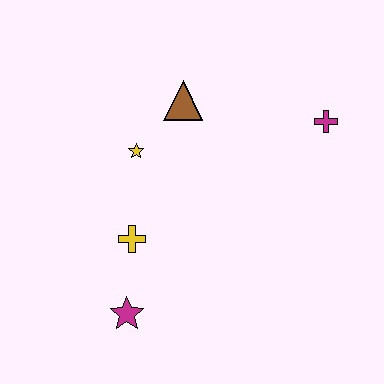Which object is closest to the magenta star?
The yellow cross is closest to the magenta star.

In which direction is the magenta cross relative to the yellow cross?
The magenta cross is to the right of the yellow cross.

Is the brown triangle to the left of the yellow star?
No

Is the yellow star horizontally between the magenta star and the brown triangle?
Yes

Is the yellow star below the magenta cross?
Yes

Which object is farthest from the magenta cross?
The magenta star is farthest from the magenta cross.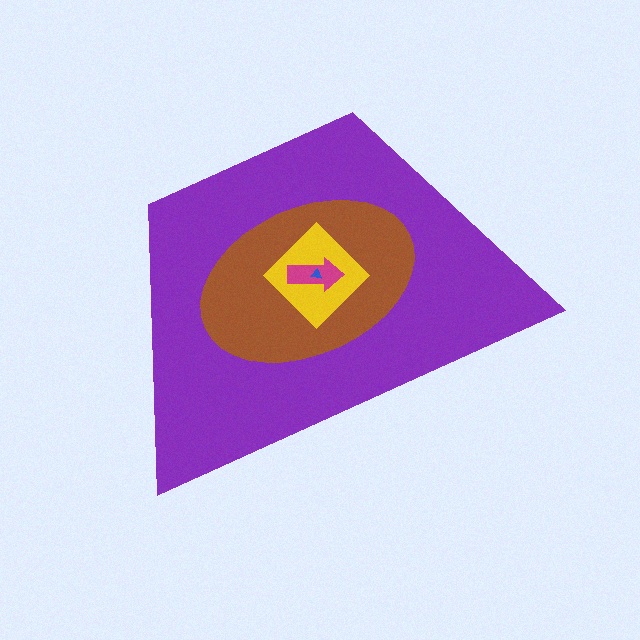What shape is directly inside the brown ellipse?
The yellow diamond.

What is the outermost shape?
The purple trapezoid.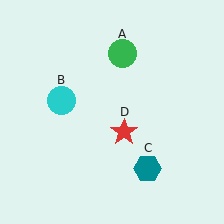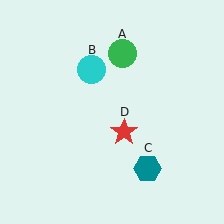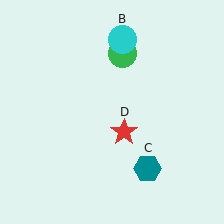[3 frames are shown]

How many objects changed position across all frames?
1 object changed position: cyan circle (object B).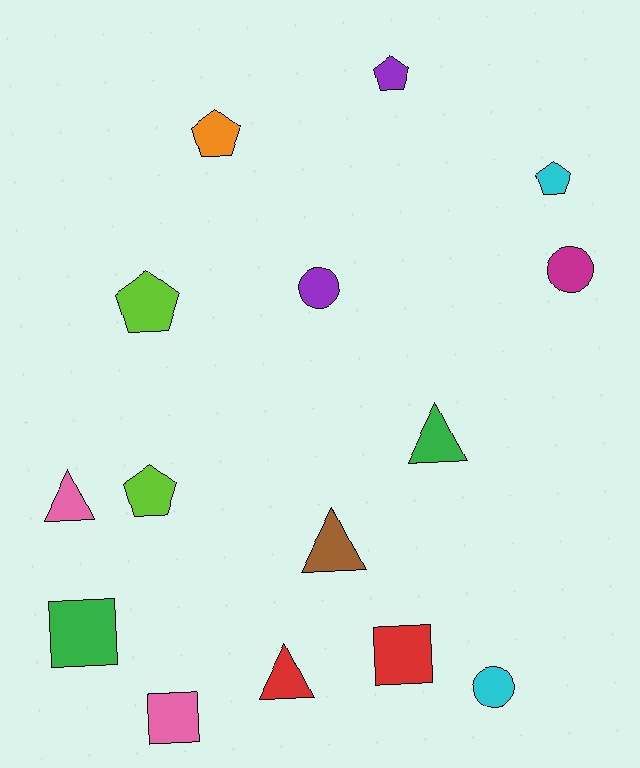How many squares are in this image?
There are 3 squares.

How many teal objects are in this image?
There are no teal objects.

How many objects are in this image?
There are 15 objects.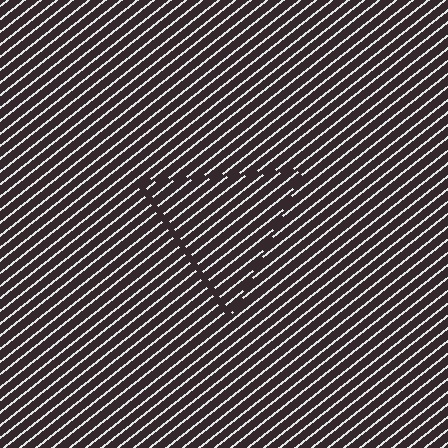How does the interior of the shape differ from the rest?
The interior of the shape contains the same grating, shifted by half a period — the contour is defined by the phase discontinuity where line-ends from the inner and outer gratings abut.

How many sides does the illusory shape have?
3 sides — the line-ends trace a triangle.